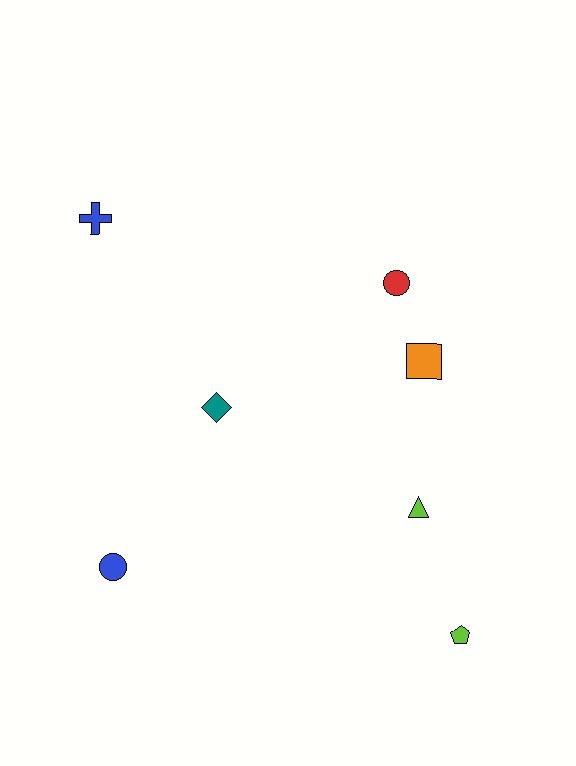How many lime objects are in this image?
There are 2 lime objects.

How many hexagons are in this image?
There are no hexagons.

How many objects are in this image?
There are 7 objects.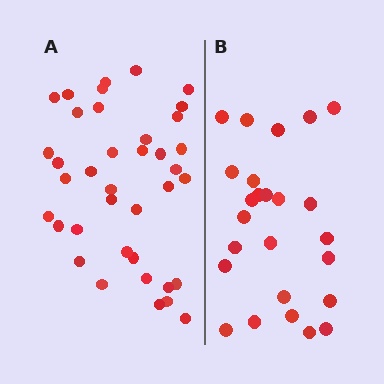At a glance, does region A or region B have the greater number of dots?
Region A (the left region) has more dots.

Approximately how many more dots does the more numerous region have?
Region A has approximately 15 more dots than region B.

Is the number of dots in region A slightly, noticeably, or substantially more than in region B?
Region A has substantially more. The ratio is roughly 1.5 to 1.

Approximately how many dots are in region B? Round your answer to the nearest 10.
About 20 dots. (The exact count is 25, which rounds to 20.)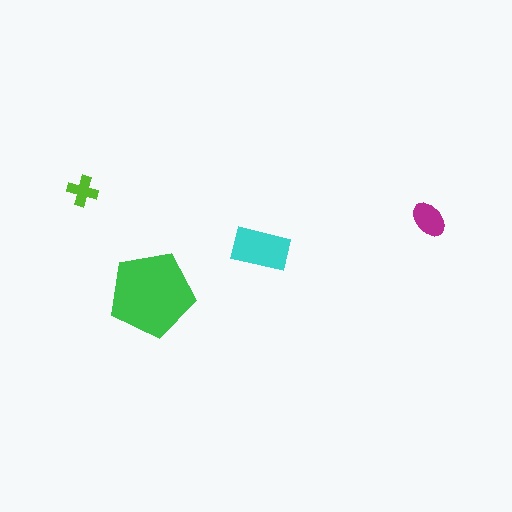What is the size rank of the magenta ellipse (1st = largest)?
3rd.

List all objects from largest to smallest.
The green pentagon, the cyan rectangle, the magenta ellipse, the lime cross.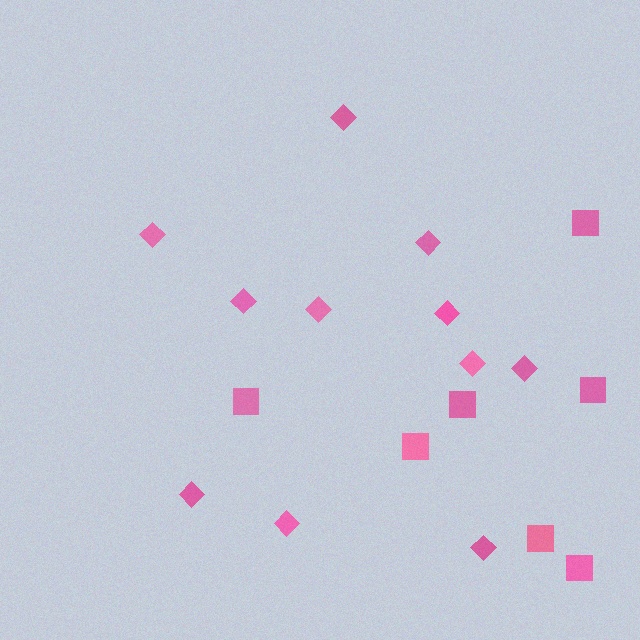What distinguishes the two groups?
There are 2 groups: one group of diamonds (11) and one group of squares (7).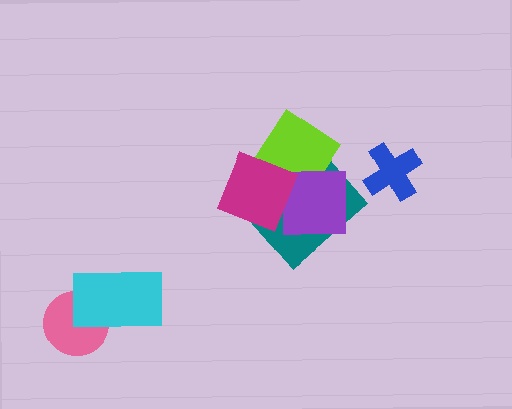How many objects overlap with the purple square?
3 objects overlap with the purple square.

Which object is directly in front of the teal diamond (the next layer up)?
The lime diamond is directly in front of the teal diamond.